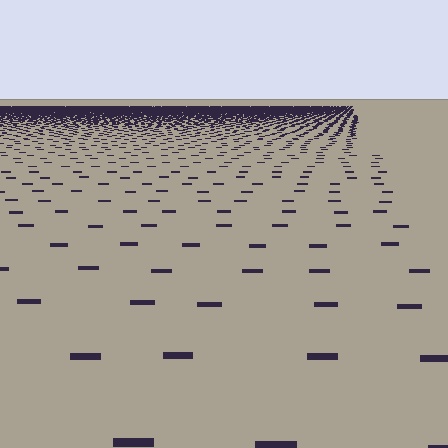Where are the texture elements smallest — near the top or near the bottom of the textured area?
Near the top.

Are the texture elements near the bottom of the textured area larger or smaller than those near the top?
Larger. Near the bottom, elements are closer to the viewer and appear at a bigger on-screen size.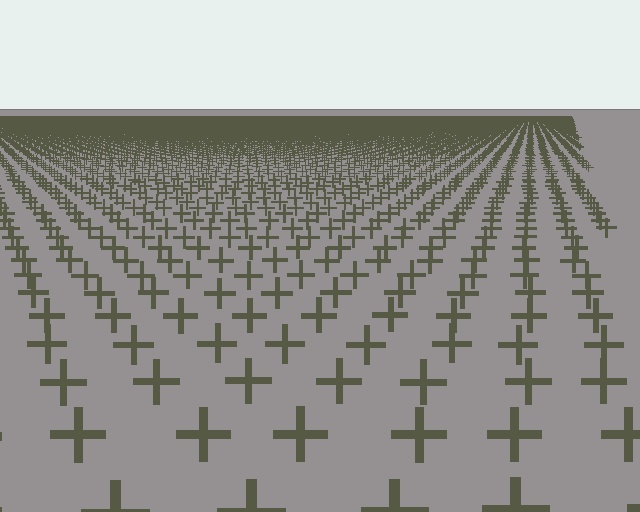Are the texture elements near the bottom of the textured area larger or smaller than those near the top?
Larger. Near the bottom, elements are closer to the viewer and appear at a bigger on-screen size.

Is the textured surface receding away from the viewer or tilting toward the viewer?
The surface is receding away from the viewer. Texture elements get smaller and denser toward the top.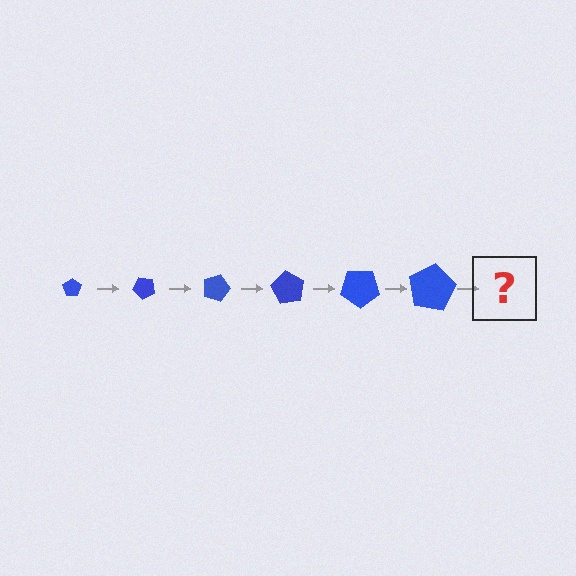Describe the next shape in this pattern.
It should be a pentagon, larger than the previous one and rotated 270 degrees from the start.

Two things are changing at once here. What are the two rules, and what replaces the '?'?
The two rules are that the pentagon grows larger each step and it rotates 45 degrees each step. The '?' should be a pentagon, larger than the previous one and rotated 270 degrees from the start.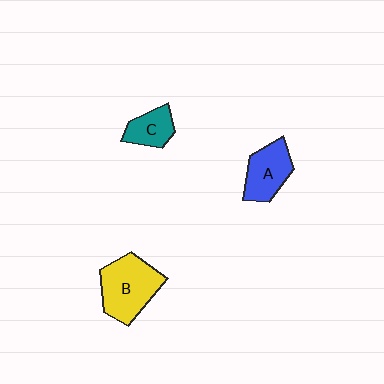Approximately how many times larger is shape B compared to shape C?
Approximately 2.0 times.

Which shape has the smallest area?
Shape C (teal).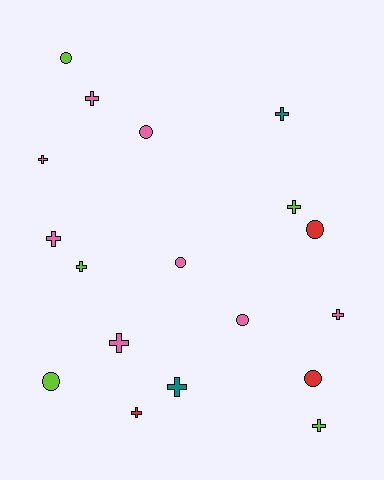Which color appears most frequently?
Pink, with 8 objects.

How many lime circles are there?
There are 2 lime circles.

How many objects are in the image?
There are 18 objects.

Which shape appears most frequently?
Cross, with 11 objects.